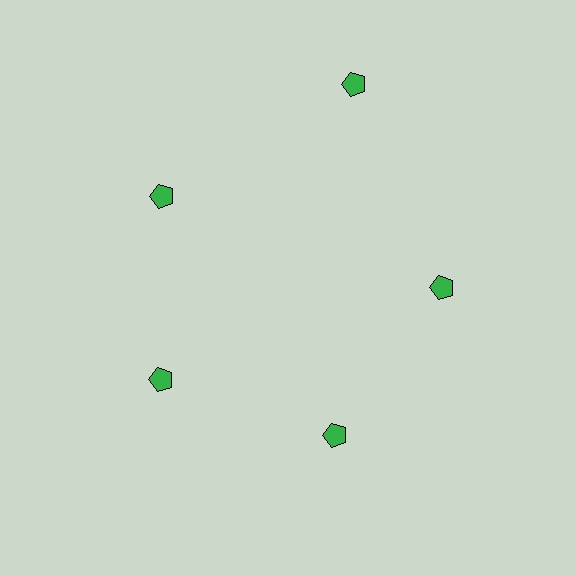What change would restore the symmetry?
The symmetry would be restored by moving it inward, back onto the ring so that all 5 pentagons sit at equal angles and equal distance from the center.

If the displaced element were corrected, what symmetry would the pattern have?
It would have 5-fold rotational symmetry — the pattern would map onto itself every 72 degrees.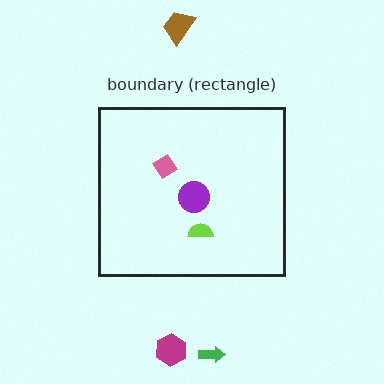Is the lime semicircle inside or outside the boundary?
Inside.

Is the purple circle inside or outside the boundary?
Inside.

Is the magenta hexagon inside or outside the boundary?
Outside.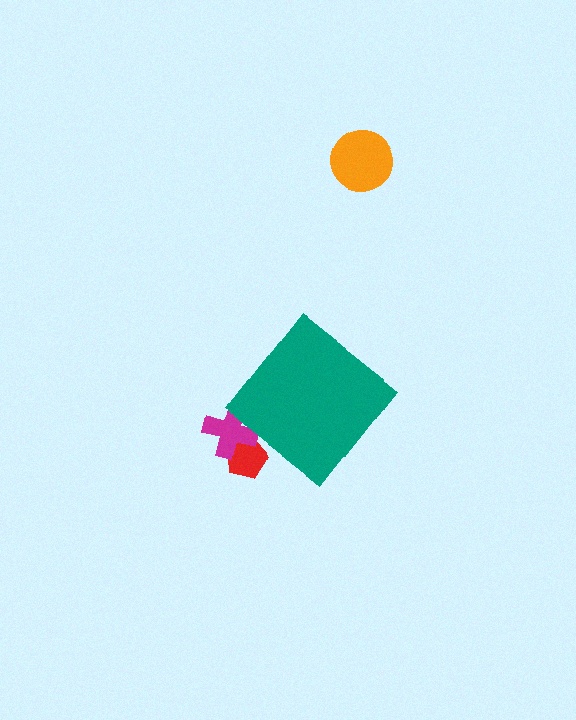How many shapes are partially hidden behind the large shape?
2 shapes are partially hidden.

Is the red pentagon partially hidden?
Yes, the red pentagon is partially hidden behind the teal diamond.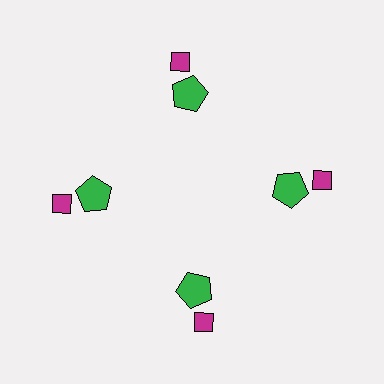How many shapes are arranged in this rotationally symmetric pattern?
There are 8 shapes, arranged in 4 groups of 2.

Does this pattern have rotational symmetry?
Yes, this pattern has 4-fold rotational symmetry. It looks the same after rotating 90 degrees around the center.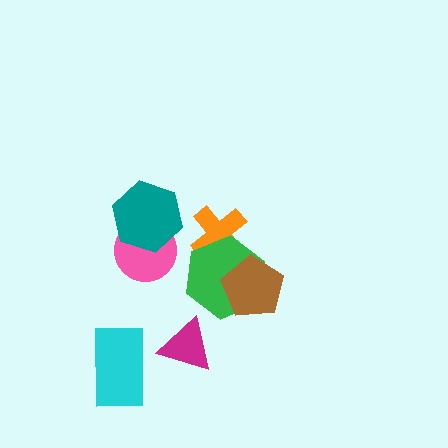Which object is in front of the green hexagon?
The brown pentagon is in front of the green hexagon.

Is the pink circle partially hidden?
Yes, it is partially covered by another shape.